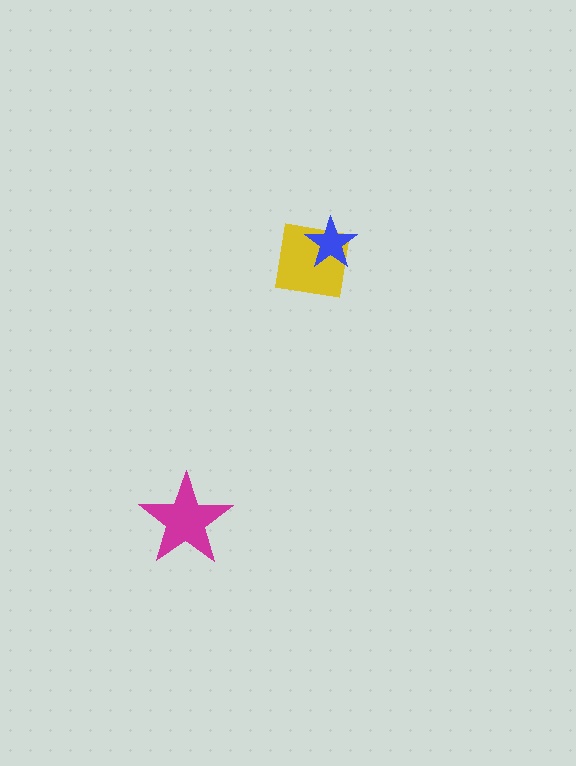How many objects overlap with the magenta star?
0 objects overlap with the magenta star.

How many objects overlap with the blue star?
1 object overlaps with the blue star.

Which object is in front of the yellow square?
The blue star is in front of the yellow square.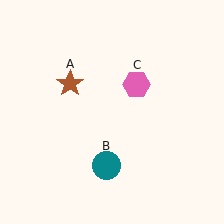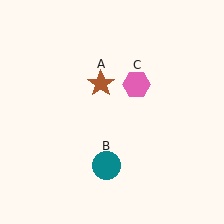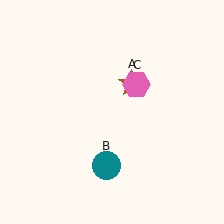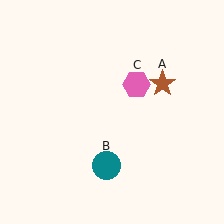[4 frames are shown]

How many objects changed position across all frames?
1 object changed position: brown star (object A).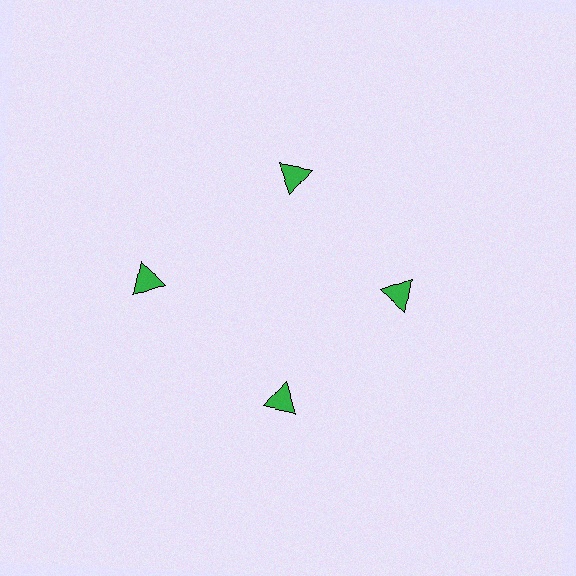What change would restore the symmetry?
The symmetry would be restored by moving it inward, back onto the ring so that all 4 triangles sit at equal angles and equal distance from the center.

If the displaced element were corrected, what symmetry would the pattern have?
It would have 4-fold rotational symmetry — the pattern would map onto itself every 90 degrees.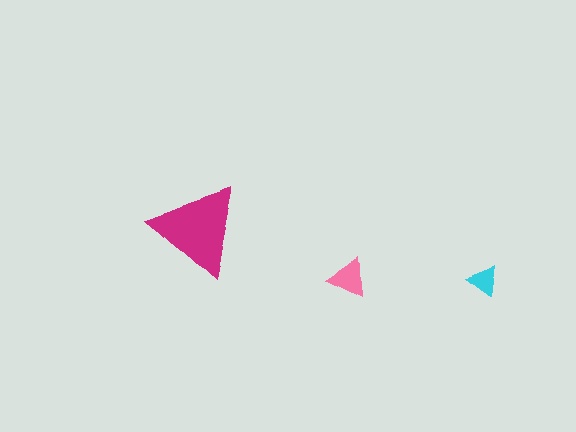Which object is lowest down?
The cyan triangle is bottommost.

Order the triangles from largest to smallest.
the magenta one, the pink one, the cyan one.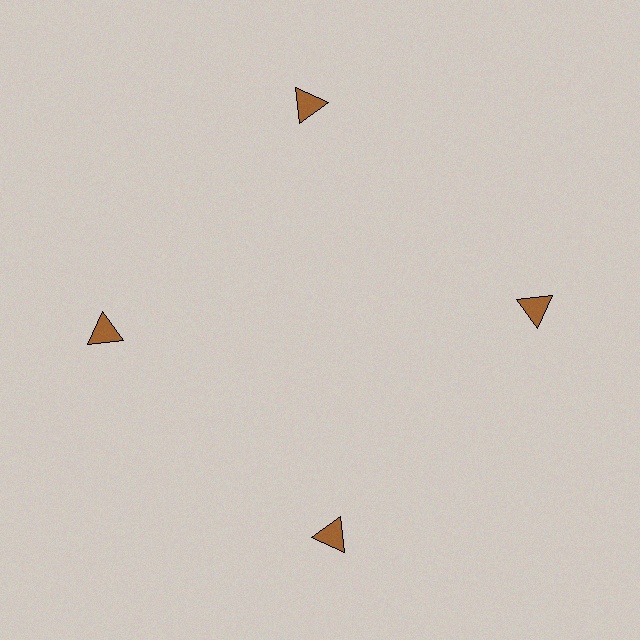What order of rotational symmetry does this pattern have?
This pattern has 4-fold rotational symmetry.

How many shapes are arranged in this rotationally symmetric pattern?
There are 4 shapes, arranged in 4 groups of 1.